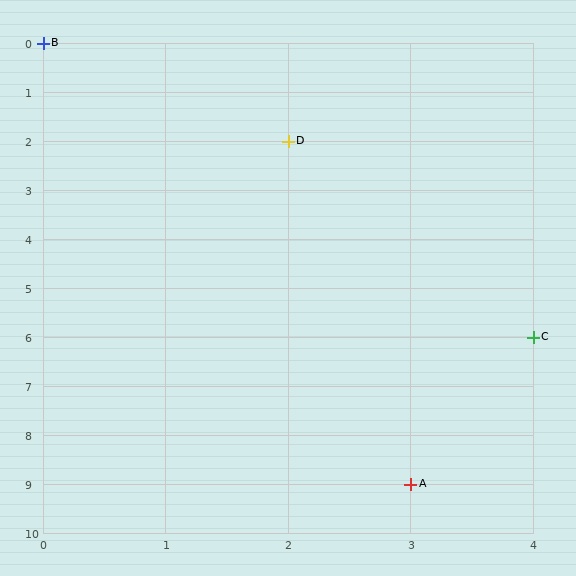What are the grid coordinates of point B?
Point B is at grid coordinates (0, 0).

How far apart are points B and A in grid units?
Points B and A are 3 columns and 9 rows apart (about 9.5 grid units diagonally).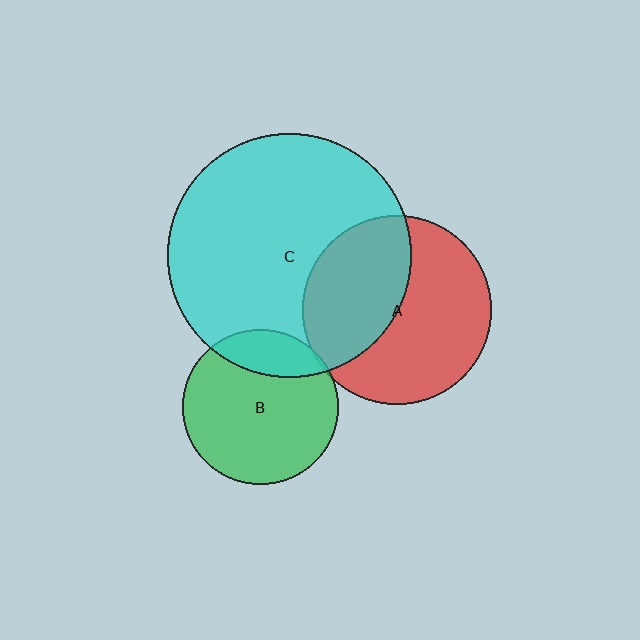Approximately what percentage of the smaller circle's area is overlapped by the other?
Approximately 20%.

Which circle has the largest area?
Circle C (cyan).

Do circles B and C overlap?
Yes.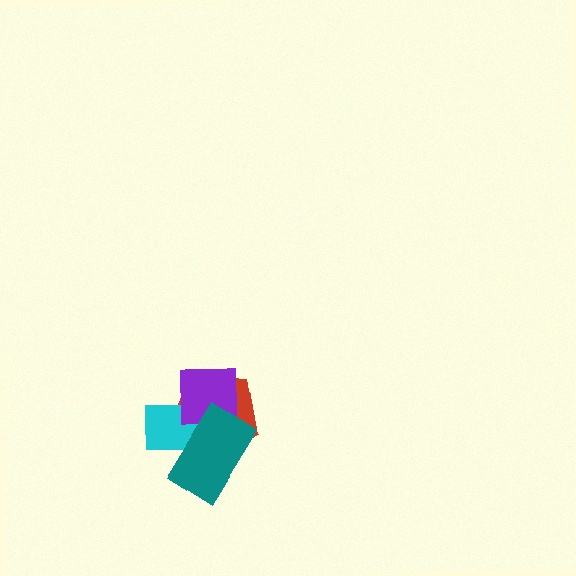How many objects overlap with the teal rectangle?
3 objects overlap with the teal rectangle.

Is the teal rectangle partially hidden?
No, no other shape covers it.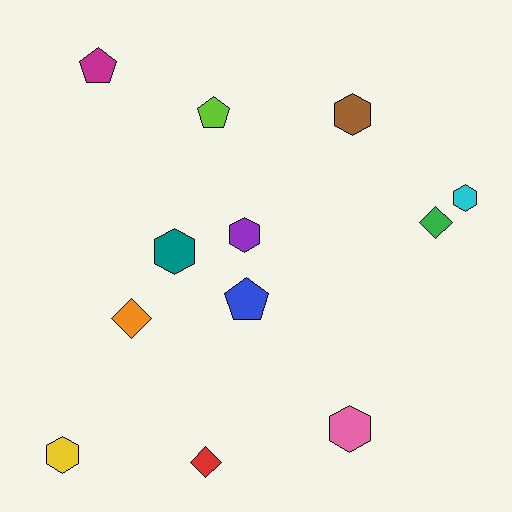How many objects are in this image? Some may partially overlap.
There are 12 objects.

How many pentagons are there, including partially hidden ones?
There are 3 pentagons.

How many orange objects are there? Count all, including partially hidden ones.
There is 1 orange object.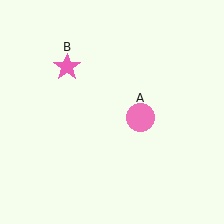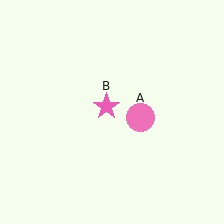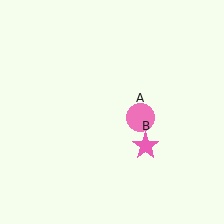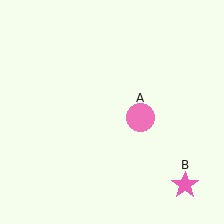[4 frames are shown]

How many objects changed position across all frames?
1 object changed position: pink star (object B).